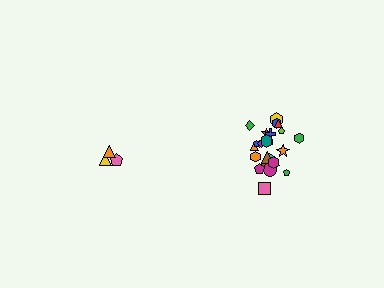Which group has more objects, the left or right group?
The right group.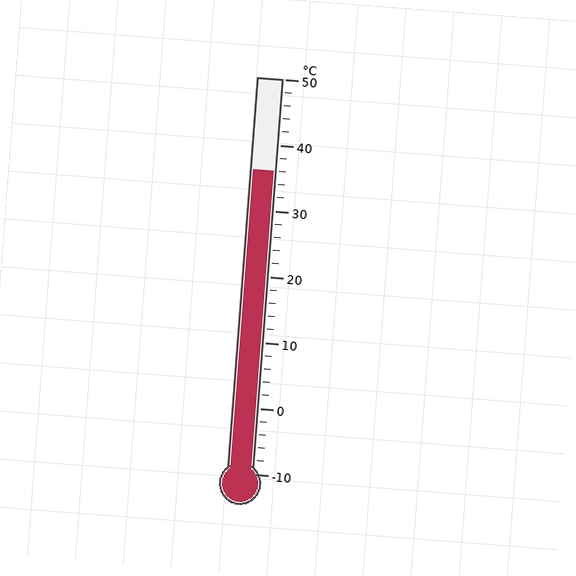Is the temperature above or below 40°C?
The temperature is below 40°C.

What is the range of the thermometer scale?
The thermometer scale ranges from -10°C to 50°C.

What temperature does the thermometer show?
The thermometer shows approximately 36°C.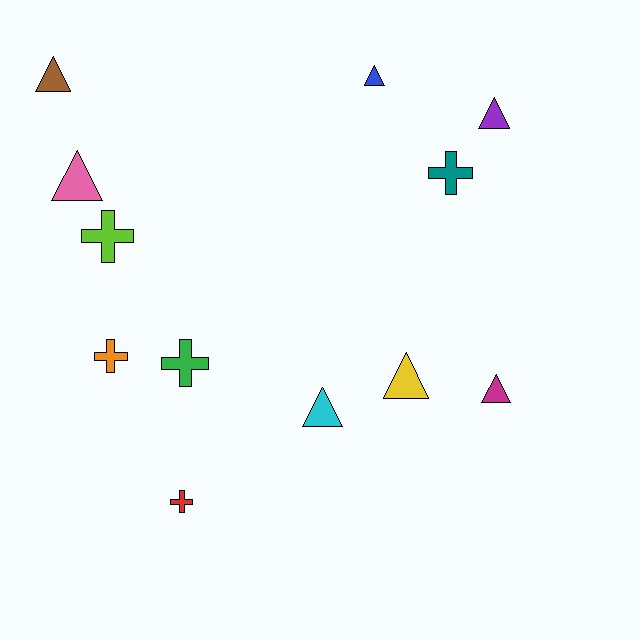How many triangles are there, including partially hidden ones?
There are 7 triangles.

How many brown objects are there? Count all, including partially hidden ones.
There is 1 brown object.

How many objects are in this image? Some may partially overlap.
There are 12 objects.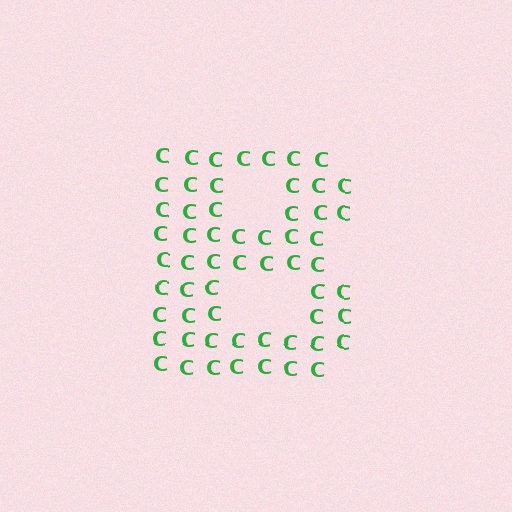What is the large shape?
The large shape is the letter B.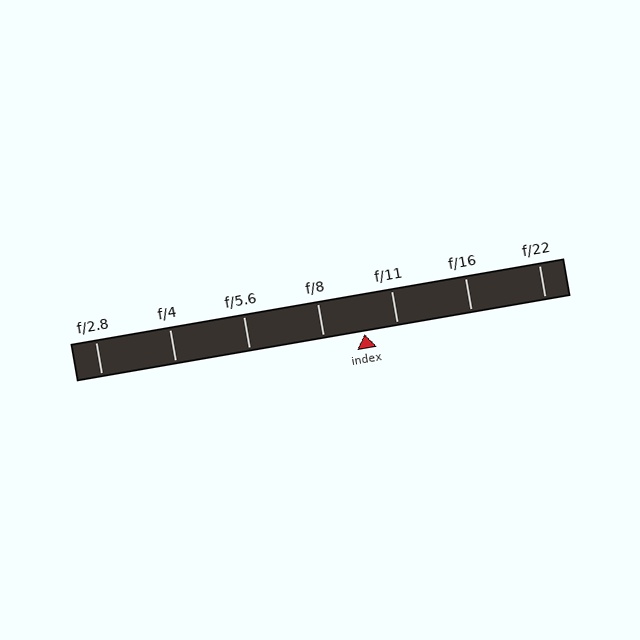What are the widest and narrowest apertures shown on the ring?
The widest aperture shown is f/2.8 and the narrowest is f/22.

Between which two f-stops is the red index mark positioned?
The index mark is between f/8 and f/11.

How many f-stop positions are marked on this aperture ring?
There are 7 f-stop positions marked.